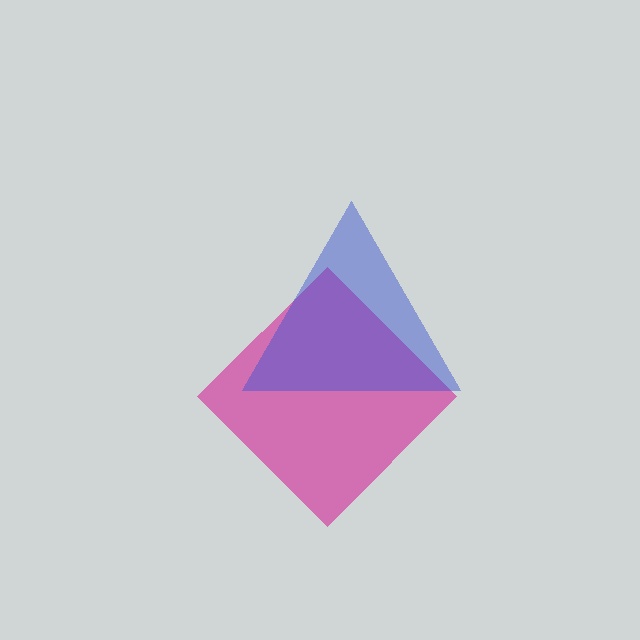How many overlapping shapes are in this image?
There are 2 overlapping shapes in the image.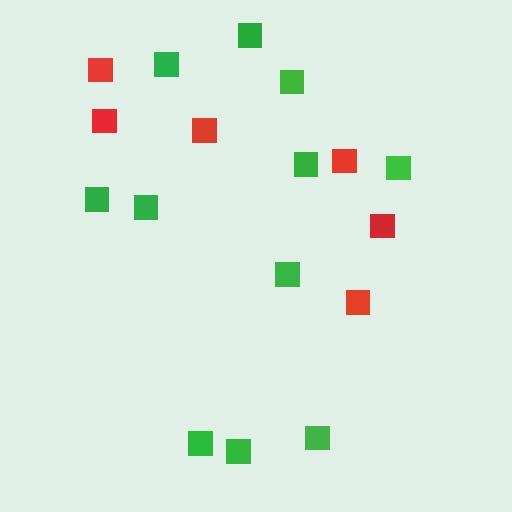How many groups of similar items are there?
There are 2 groups: one group of green squares (11) and one group of red squares (6).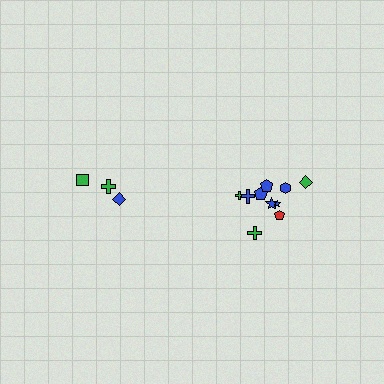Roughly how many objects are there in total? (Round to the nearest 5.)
Roughly 15 objects in total.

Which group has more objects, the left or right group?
The right group.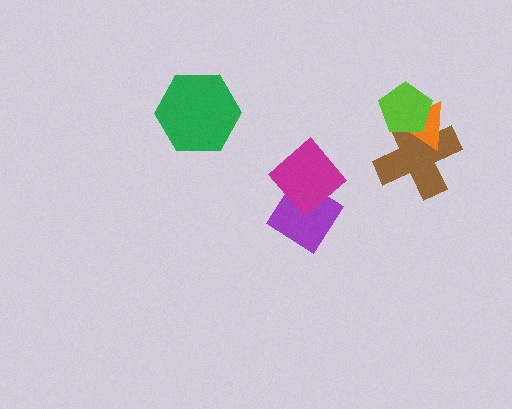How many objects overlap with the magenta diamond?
1 object overlaps with the magenta diamond.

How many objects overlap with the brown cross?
2 objects overlap with the brown cross.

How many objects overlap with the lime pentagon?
2 objects overlap with the lime pentagon.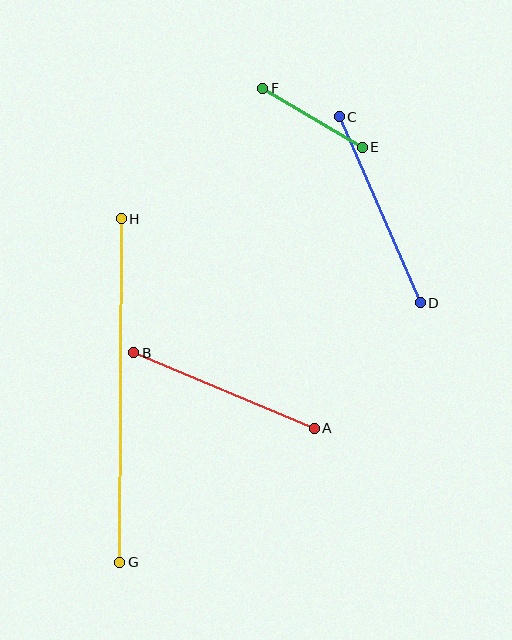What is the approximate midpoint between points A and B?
The midpoint is at approximately (224, 390) pixels.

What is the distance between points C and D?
The distance is approximately 203 pixels.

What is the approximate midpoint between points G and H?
The midpoint is at approximately (121, 390) pixels.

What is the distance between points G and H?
The distance is approximately 344 pixels.